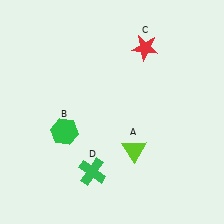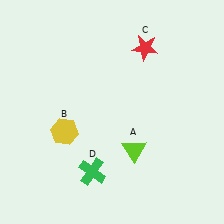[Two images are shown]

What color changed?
The hexagon (B) changed from green in Image 1 to yellow in Image 2.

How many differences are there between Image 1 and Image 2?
There is 1 difference between the two images.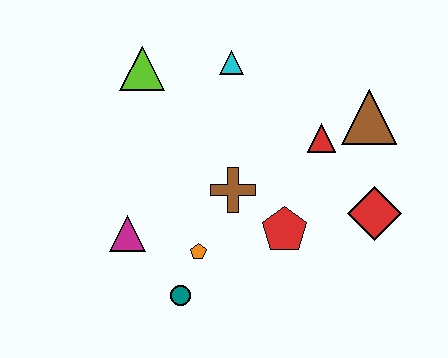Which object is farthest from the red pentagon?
The lime triangle is farthest from the red pentagon.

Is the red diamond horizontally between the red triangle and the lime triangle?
No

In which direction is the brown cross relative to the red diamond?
The brown cross is to the left of the red diamond.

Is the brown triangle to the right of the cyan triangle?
Yes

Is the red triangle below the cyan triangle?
Yes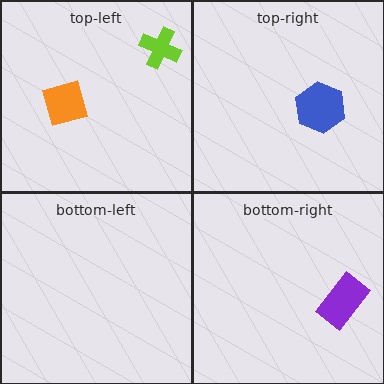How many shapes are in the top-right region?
1.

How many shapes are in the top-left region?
2.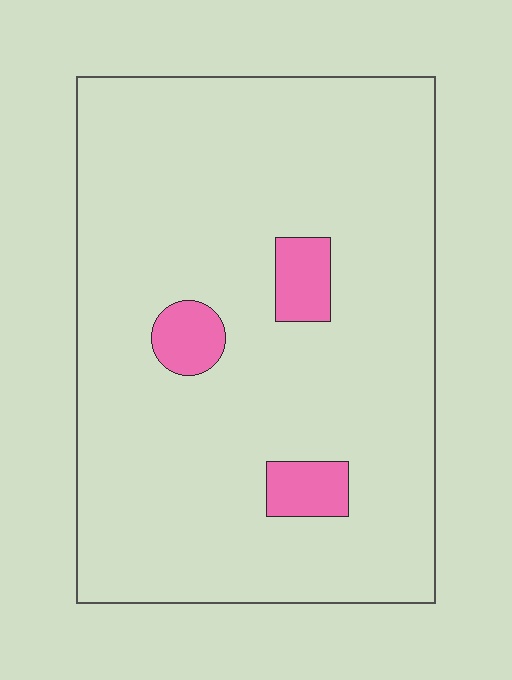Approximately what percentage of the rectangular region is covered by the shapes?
Approximately 5%.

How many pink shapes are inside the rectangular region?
3.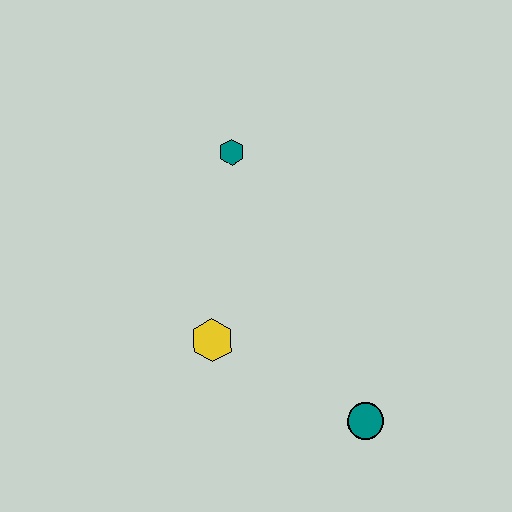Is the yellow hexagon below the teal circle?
No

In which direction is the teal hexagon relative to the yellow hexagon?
The teal hexagon is above the yellow hexagon.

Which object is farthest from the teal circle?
The teal hexagon is farthest from the teal circle.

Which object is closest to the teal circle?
The yellow hexagon is closest to the teal circle.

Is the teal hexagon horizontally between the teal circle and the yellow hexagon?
Yes